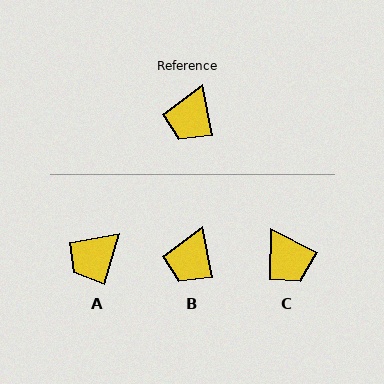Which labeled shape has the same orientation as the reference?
B.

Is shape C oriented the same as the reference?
No, it is off by about 52 degrees.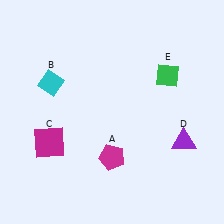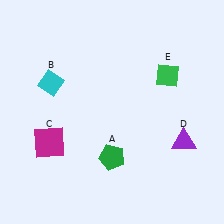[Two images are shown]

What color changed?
The pentagon (A) changed from magenta in Image 1 to green in Image 2.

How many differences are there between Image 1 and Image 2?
There is 1 difference between the two images.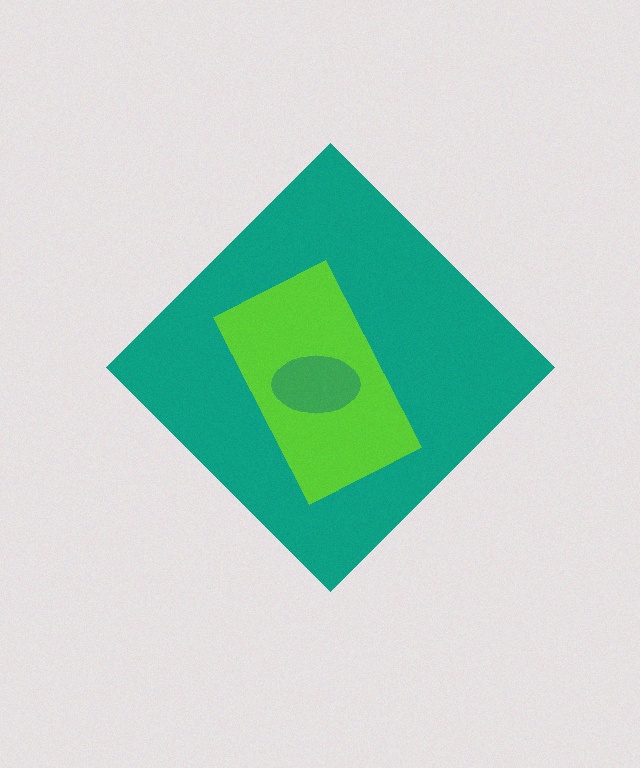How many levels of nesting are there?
3.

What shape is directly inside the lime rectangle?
The green ellipse.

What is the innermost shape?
The green ellipse.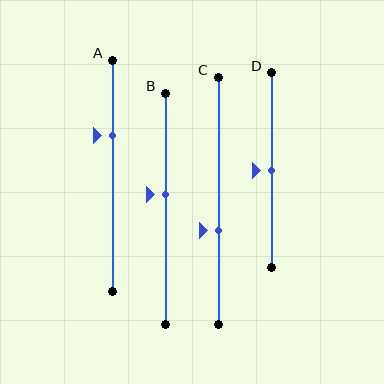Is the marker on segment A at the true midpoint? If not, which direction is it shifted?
No, the marker on segment A is shifted upward by about 17% of the segment length.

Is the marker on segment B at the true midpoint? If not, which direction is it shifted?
No, the marker on segment B is shifted upward by about 6% of the segment length.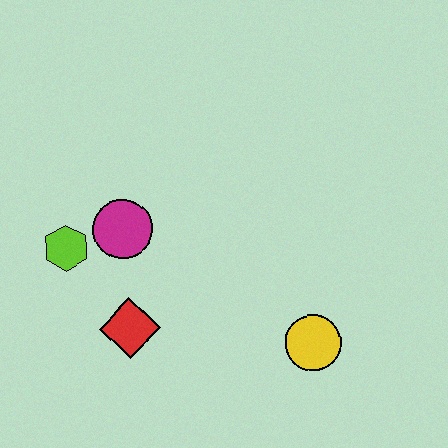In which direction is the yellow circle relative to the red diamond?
The yellow circle is to the right of the red diamond.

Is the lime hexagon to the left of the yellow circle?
Yes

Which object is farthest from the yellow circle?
The lime hexagon is farthest from the yellow circle.